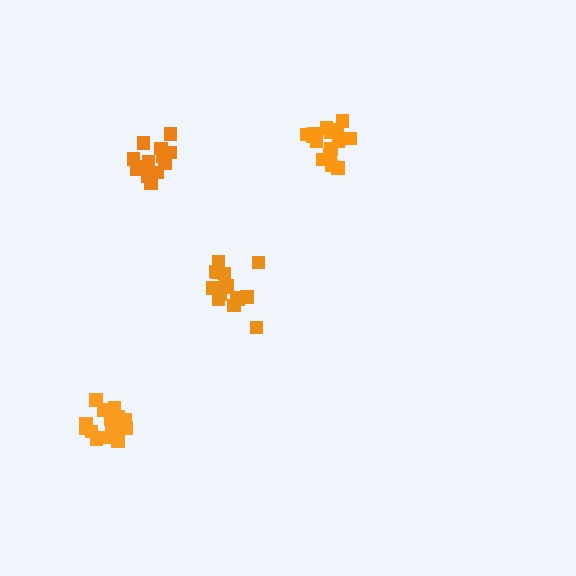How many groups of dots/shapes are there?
There are 4 groups.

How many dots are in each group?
Group 1: 15 dots, Group 2: 14 dots, Group 3: 16 dots, Group 4: 16 dots (61 total).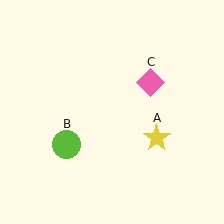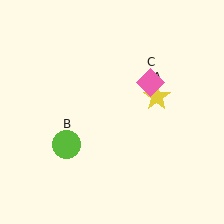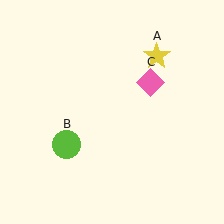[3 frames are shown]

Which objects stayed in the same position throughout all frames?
Lime circle (object B) and pink diamond (object C) remained stationary.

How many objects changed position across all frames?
1 object changed position: yellow star (object A).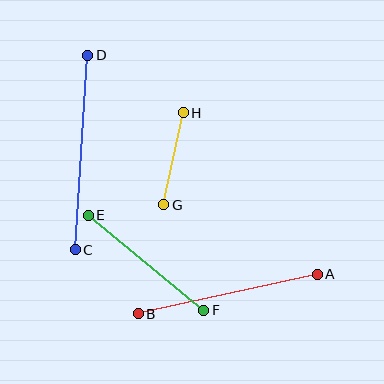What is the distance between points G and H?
The distance is approximately 94 pixels.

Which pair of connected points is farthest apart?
Points C and D are farthest apart.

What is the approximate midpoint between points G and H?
The midpoint is at approximately (174, 159) pixels.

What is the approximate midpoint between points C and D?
The midpoint is at approximately (81, 152) pixels.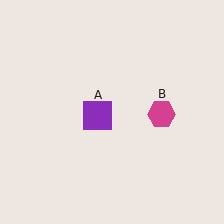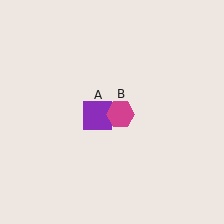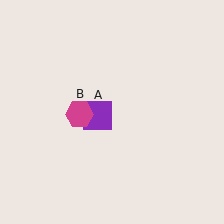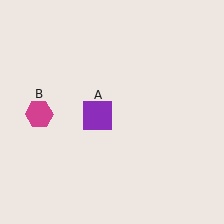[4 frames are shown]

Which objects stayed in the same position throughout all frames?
Purple square (object A) remained stationary.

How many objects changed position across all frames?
1 object changed position: magenta hexagon (object B).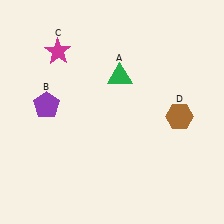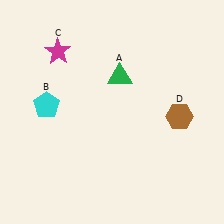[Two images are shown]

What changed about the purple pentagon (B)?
In Image 1, B is purple. In Image 2, it changed to cyan.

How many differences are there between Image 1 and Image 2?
There is 1 difference between the two images.